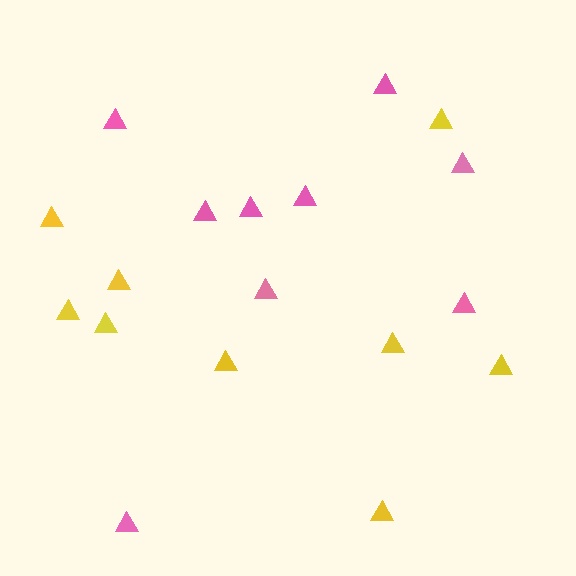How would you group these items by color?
There are 2 groups: one group of pink triangles (9) and one group of yellow triangles (9).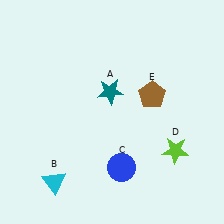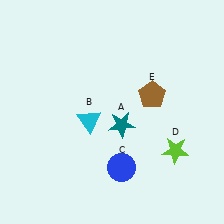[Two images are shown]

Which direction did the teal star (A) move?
The teal star (A) moved down.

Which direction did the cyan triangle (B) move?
The cyan triangle (B) moved up.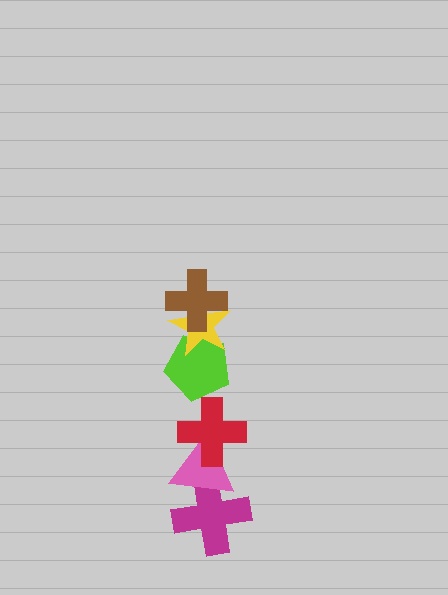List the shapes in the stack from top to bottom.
From top to bottom: the brown cross, the yellow star, the lime pentagon, the red cross, the pink triangle, the magenta cross.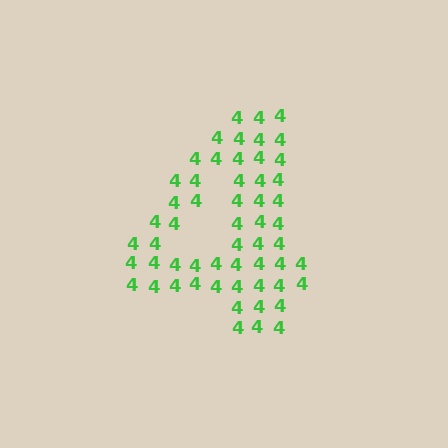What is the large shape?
The large shape is the digit 4.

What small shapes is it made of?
It is made of small digit 4's.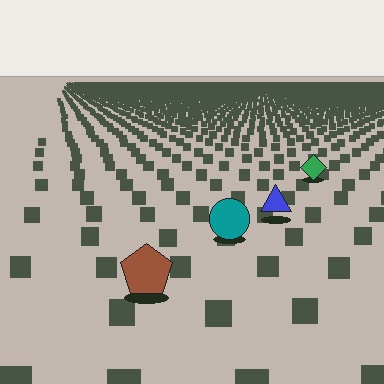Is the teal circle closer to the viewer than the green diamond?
Yes. The teal circle is closer — you can tell from the texture gradient: the ground texture is coarser near it.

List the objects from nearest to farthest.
From nearest to farthest: the brown pentagon, the teal circle, the blue triangle, the green diamond.